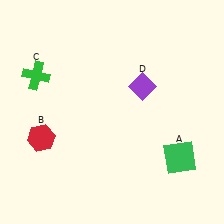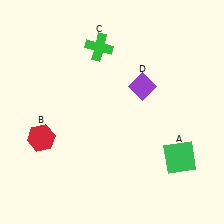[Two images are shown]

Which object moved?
The green cross (C) moved right.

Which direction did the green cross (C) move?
The green cross (C) moved right.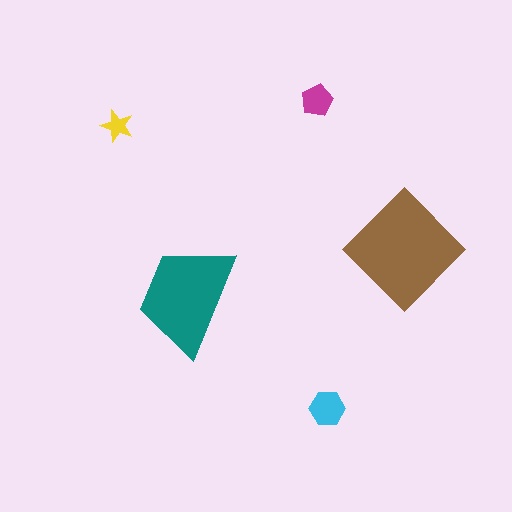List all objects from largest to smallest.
The brown diamond, the teal trapezoid, the cyan hexagon, the magenta pentagon, the yellow star.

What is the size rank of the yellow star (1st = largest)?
5th.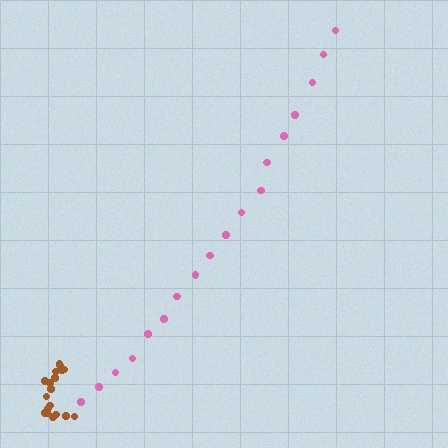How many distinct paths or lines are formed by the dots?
There are 2 distinct paths.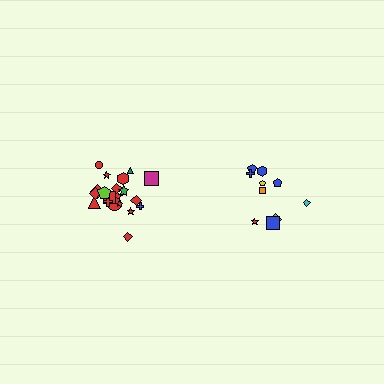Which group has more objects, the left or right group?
The left group.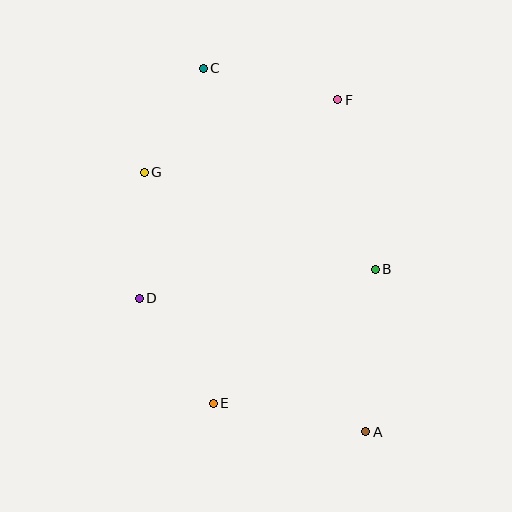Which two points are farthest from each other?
Points A and C are farthest from each other.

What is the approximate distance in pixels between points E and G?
The distance between E and G is approximately 241 pixels.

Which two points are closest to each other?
Points C and G are closest to each other.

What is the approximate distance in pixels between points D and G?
The distance between D and G is approximately 126 pixels.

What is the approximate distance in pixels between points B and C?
The distance between B and C is approximately 265 pixels.